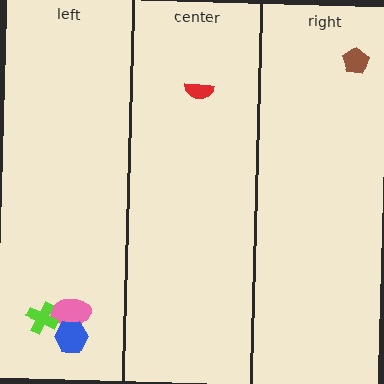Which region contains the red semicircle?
The center region.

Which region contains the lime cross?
The left region.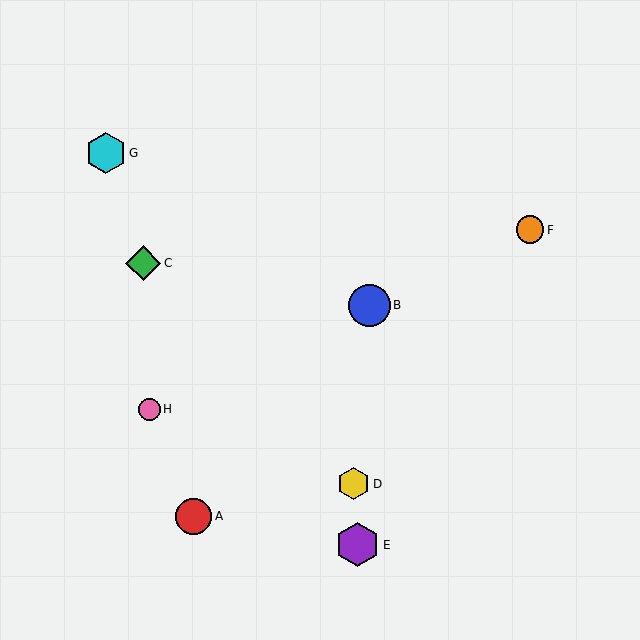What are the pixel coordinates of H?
Object H is at (149, 409).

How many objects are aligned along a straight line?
3 objects (B, F, H) are aligned along a straight line.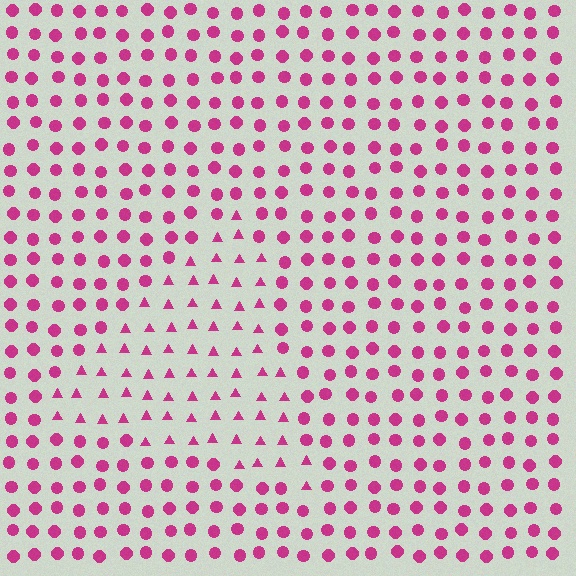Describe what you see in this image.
The image is filled with small magenta elements arranged in a uniform grid. A triangle-shaped region contains triangles, while the surrounding area contains circles. The boundary is defined purely by the change in element shape.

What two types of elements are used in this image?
The image uses triangles inside the triangle region and circles outside it.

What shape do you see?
I see a triangle.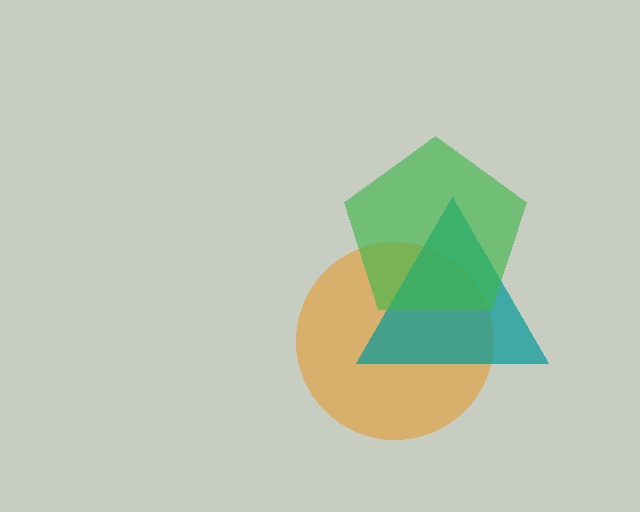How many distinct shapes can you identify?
There are 3 distinct shapes: an orange circle, a teal triangle, a green pentagon.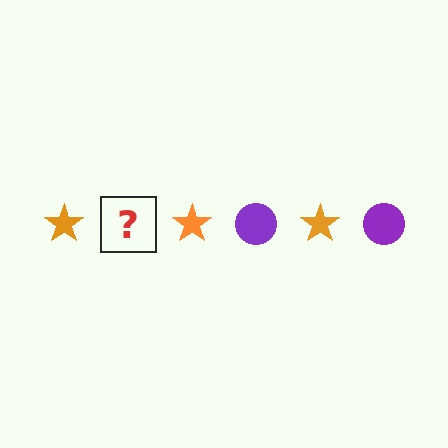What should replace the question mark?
The question mark should be replaced with a purple circle.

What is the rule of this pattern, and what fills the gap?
The rule is that the pattern alternates between orange star and purple circle. The gap should be filled with a purple circle.